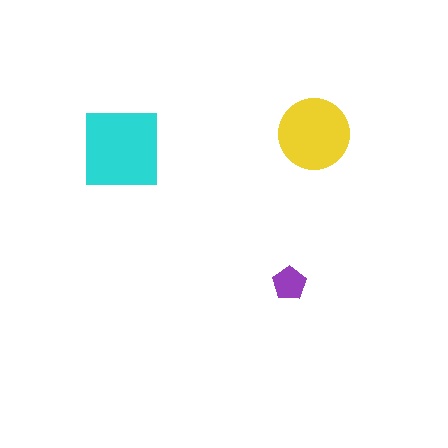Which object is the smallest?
The purple pentagon.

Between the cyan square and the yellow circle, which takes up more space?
The cyan square.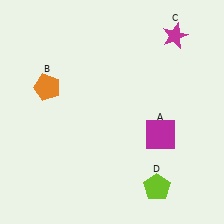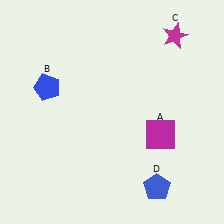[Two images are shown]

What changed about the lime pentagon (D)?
In Image 1, D is lime. In Image 2, it changed to blue.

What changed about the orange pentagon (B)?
In Image 1, B is orange. In Image 2, it changed to blue.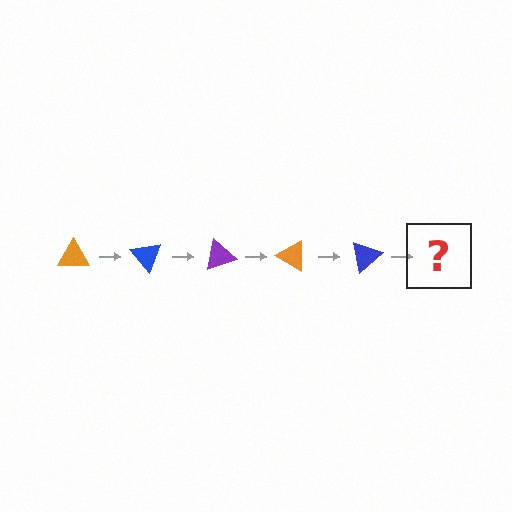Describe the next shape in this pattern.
It should be a purple triangle, rotated 250 degrees from the start.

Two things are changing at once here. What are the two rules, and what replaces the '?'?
The two rules are that it rotates 50 degrees each step and the color cycles through orange, blue, and purple. The '?' should be a purple triangle, rotated 250 degrees from the start.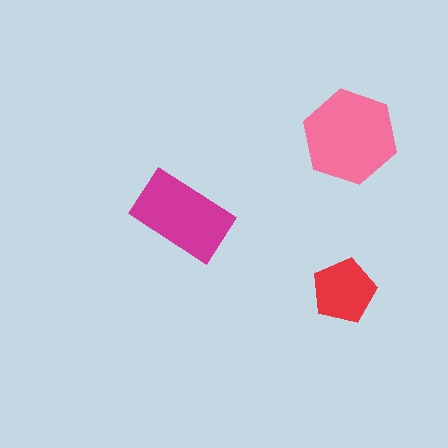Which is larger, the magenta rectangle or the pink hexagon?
The pink hexagon.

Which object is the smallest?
The red pentagon.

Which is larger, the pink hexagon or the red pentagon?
The pink hexagon.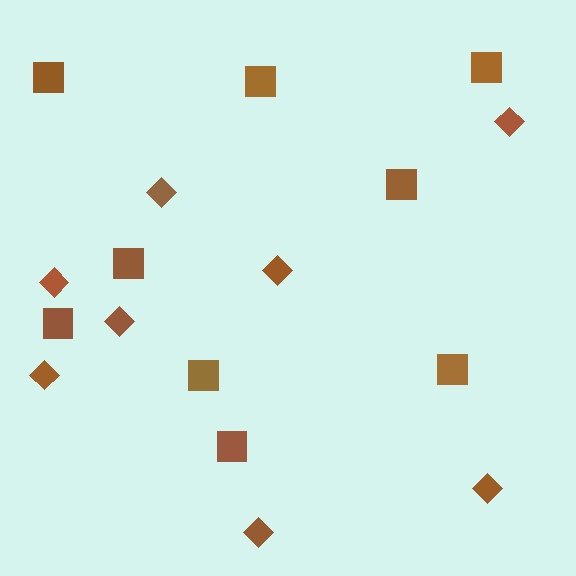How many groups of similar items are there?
There are 2 groups: one group of squares (9) and one group of diamonds (8).